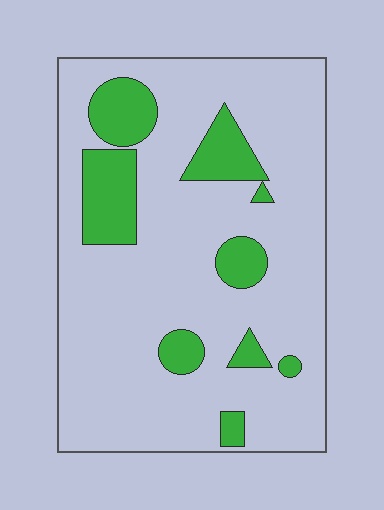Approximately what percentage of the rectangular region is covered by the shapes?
Approximately 20%.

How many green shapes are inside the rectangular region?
9.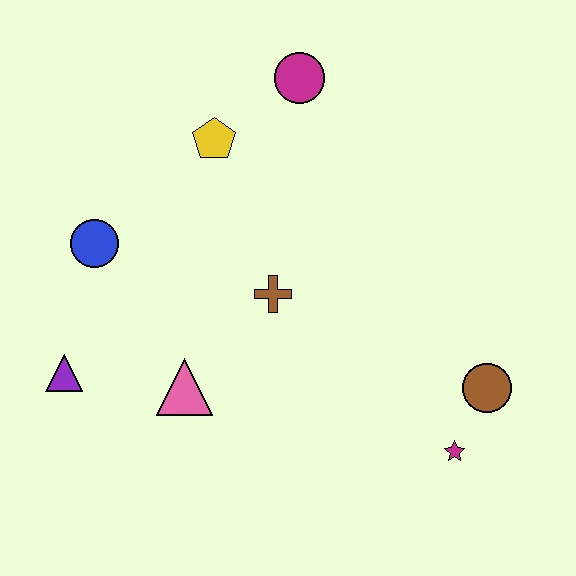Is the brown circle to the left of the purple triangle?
No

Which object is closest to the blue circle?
The purple triangle is closest to the blue circle.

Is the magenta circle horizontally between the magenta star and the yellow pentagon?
Yes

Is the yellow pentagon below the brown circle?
No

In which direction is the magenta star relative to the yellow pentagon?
The magenta star is below the yellow pentagon.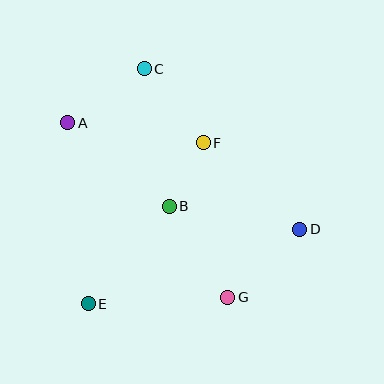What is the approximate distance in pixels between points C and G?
The distance between C and G is approximately 244 pixels.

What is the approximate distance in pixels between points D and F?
The distance between D and F is approximately 129 pixels.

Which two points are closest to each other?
Points B and F are closest to each other.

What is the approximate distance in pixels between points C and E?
The distance between C and E is approximately 242 pixels.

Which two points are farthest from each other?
Points A and D are farthest from each other.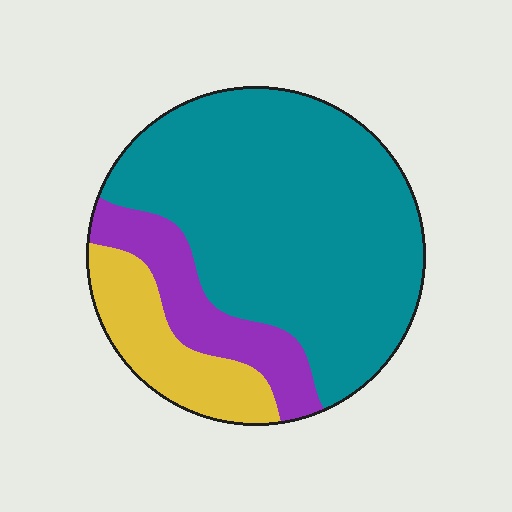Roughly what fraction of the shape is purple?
Purple covers roughly 15% of the shape.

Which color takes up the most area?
Teal, at roughly 70%.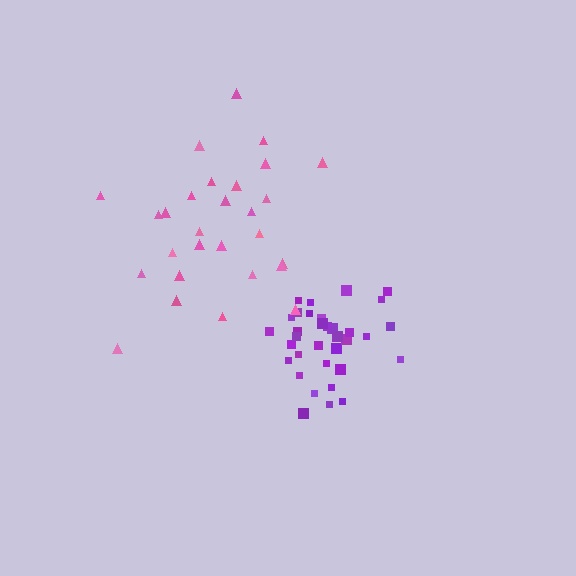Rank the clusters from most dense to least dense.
purple, pink.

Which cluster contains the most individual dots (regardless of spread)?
Purple (34).